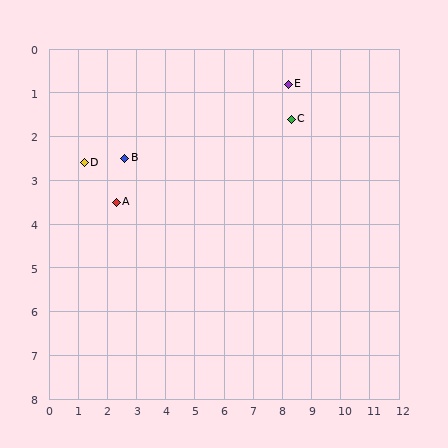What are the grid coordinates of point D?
Point D is at approximately (1.2, 2.6).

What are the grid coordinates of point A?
Point A is at approximately (2.3, 3.5).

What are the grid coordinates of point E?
Point E is at approximately (8.2, 0.8).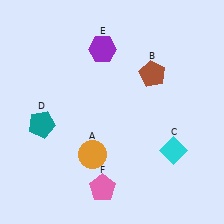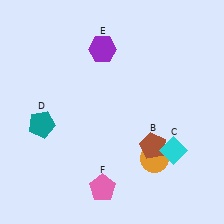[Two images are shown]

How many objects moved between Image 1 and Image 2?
2 objects moved between the two images.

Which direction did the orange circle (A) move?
The orange circle (A) moved right.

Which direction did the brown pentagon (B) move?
The brown pentagon (B) moved down.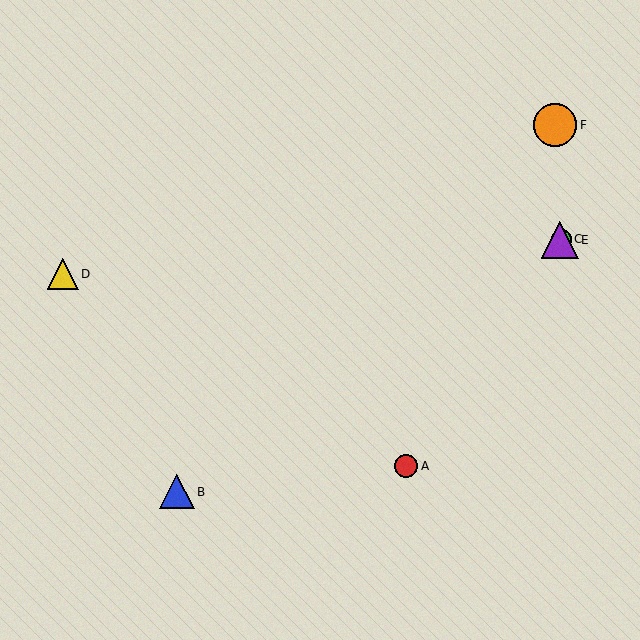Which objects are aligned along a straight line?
Objects B, C, E are aligned along a straight line.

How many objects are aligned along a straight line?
3 objects (B, C, E) are aligned along a straight line.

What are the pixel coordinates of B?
Object B is at (177, 492).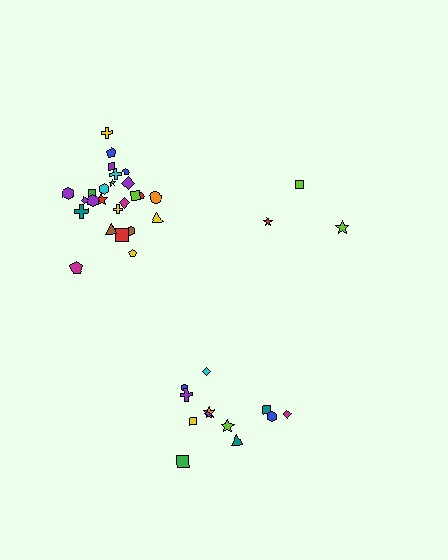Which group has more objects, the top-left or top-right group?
The top-left group.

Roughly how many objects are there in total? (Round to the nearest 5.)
Roughly 40 objects in total.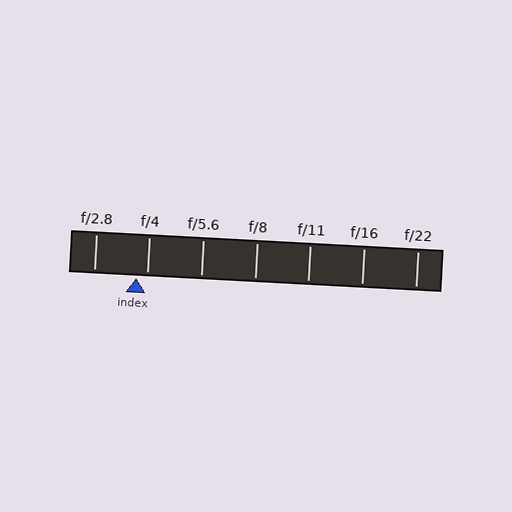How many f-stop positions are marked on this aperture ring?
There are 7 f-stop positions marked.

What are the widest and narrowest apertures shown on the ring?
The widest aperture shown is f/2.8 and the narrowest is f/22.